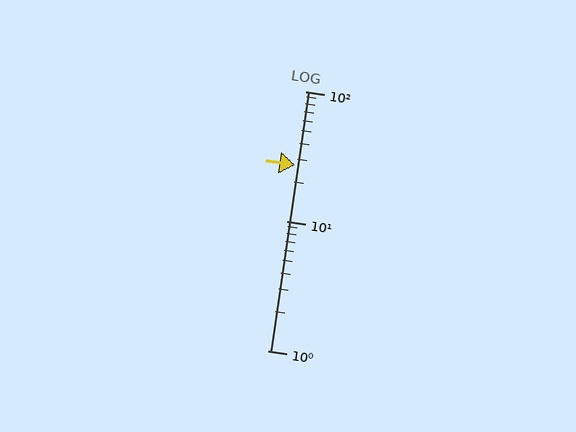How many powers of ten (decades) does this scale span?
The scale spans 2 decades, from 1 to 100.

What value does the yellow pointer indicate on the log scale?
The pointer indicates approximately 27.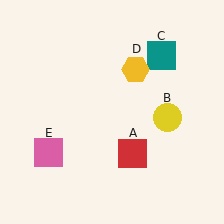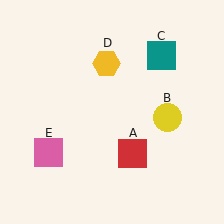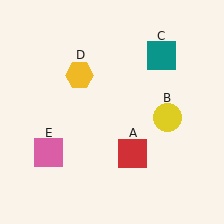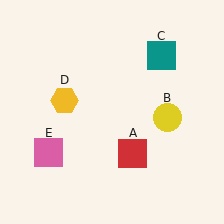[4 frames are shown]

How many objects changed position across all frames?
1 object changed position: yellow hexagon (object D).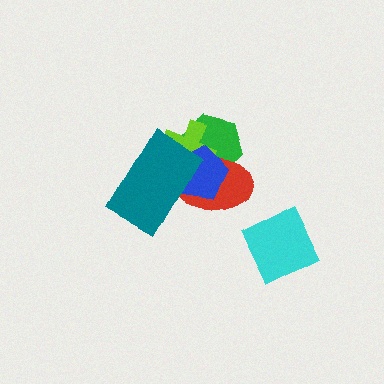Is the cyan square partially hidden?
No, no other shape covers it.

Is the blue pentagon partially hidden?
Yes, it is partially covered by another shape.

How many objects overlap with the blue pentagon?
4 objects overlap with the blue pentagon.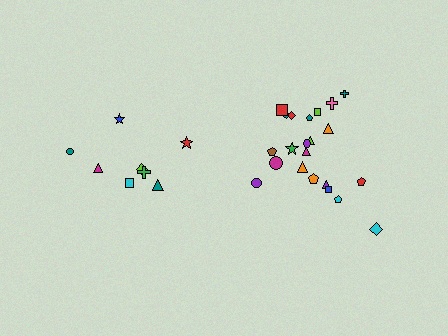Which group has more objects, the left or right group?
The right group.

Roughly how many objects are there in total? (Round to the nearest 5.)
Roughly 30 objects in total.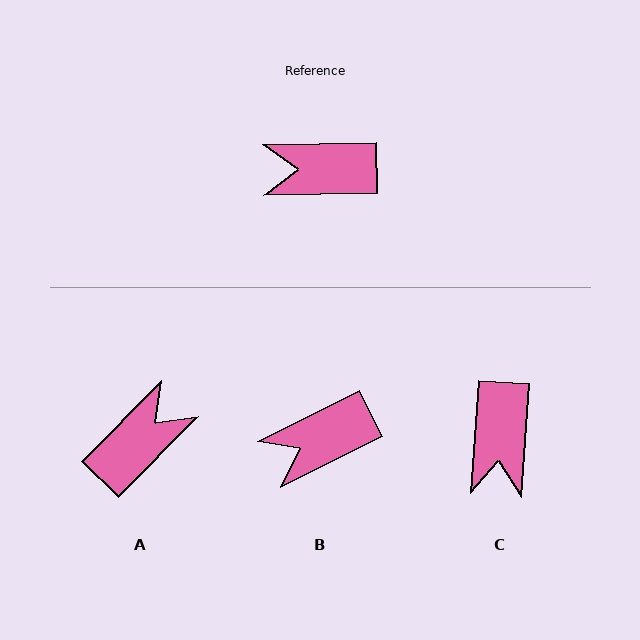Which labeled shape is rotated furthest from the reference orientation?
A, about 136 degrees away.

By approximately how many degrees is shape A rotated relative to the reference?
Approximately 136 degrees clockwise.